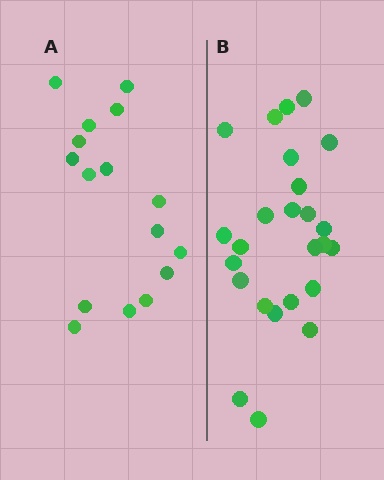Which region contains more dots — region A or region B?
Region B (the right region) has more dots.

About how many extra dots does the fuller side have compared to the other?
Region B has roughly 8 or so more dots than region A.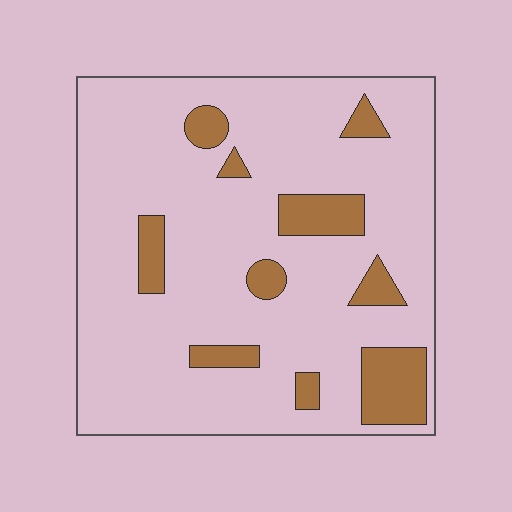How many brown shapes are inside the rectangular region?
10.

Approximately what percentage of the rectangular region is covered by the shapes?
Approximately 15%.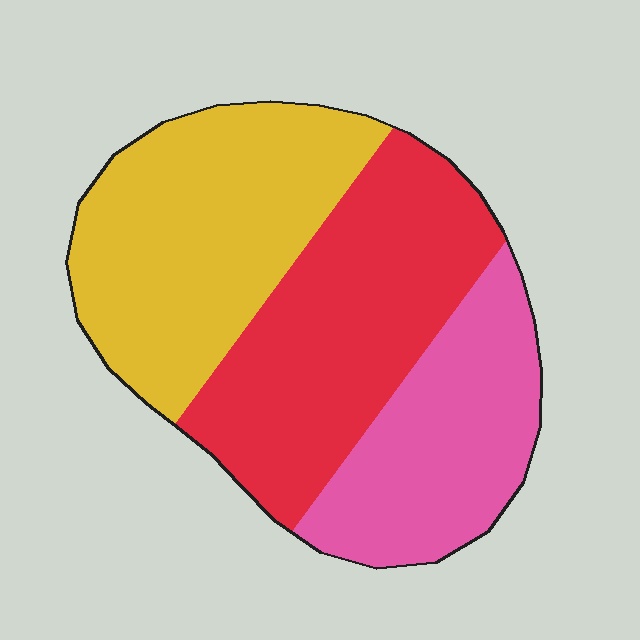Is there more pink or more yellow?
Yellow.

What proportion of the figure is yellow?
Yellow takes up about three eighths (3/8) of the figure.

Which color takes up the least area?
Pink, at roughly 25%.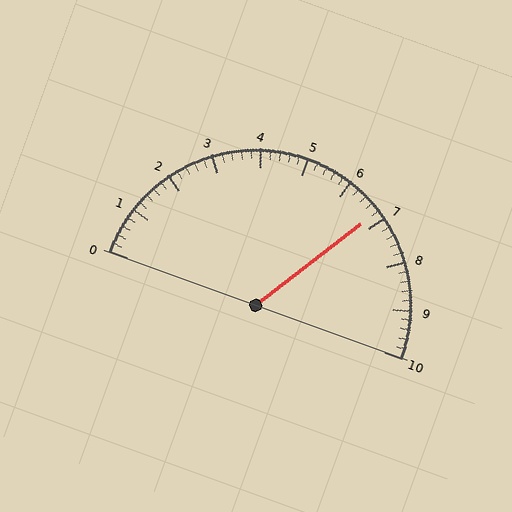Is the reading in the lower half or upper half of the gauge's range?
The reading is in the upper half of the range (0 to 10).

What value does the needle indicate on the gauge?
The needle indicates approximately 6.8.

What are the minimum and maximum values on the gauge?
The gauge ranges from 0 to 10.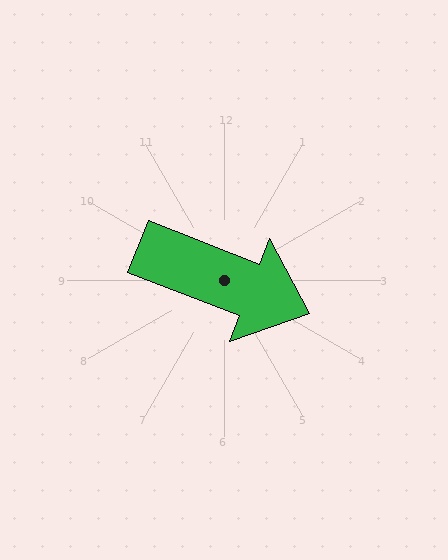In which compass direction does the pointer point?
East.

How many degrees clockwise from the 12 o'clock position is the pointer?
Approximately 111 degrees.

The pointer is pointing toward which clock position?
Roughly 4 o'clock.